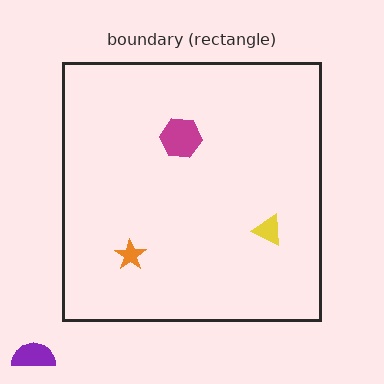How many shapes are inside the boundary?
3 inside, 1 outside.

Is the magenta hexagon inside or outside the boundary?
Inside.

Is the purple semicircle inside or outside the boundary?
Outside.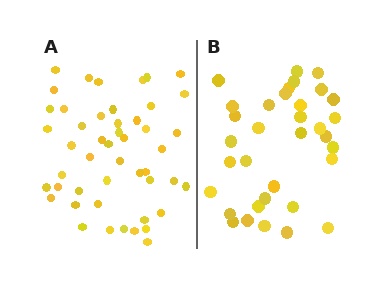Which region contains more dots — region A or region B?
Region A (the left region) has more dots.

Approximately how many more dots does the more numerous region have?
Region A has approximately 15 more dots than region B.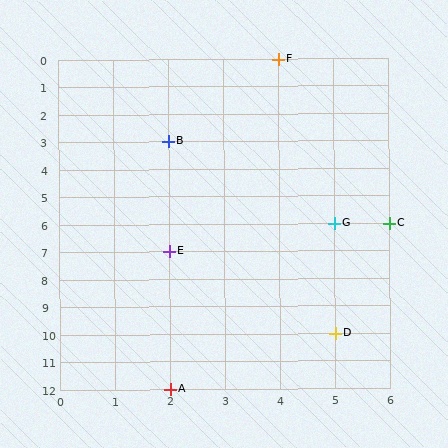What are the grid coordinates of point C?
Point C is at grid coordinates (6, 6).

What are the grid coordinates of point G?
Point G is at grid coordinates (5, 6).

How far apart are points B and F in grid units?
Points B and F are 2 columns and 3 rows apart (about 3.6 grid units diagonally).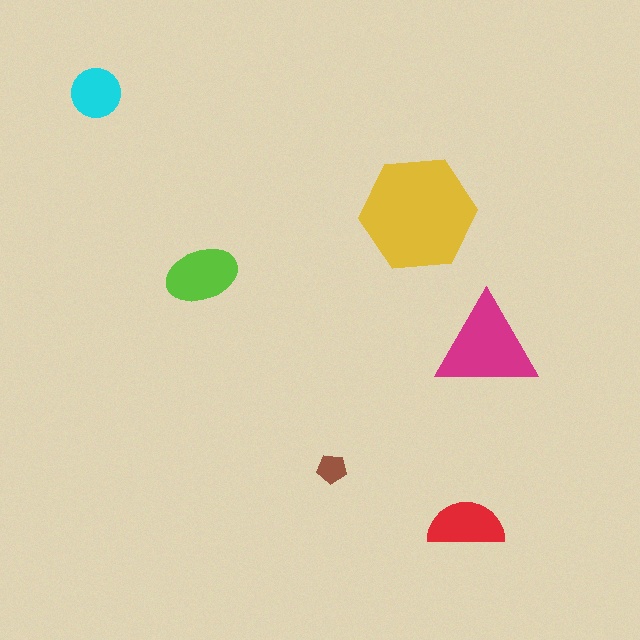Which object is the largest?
The yellow hexagon.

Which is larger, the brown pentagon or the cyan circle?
The cyan circle.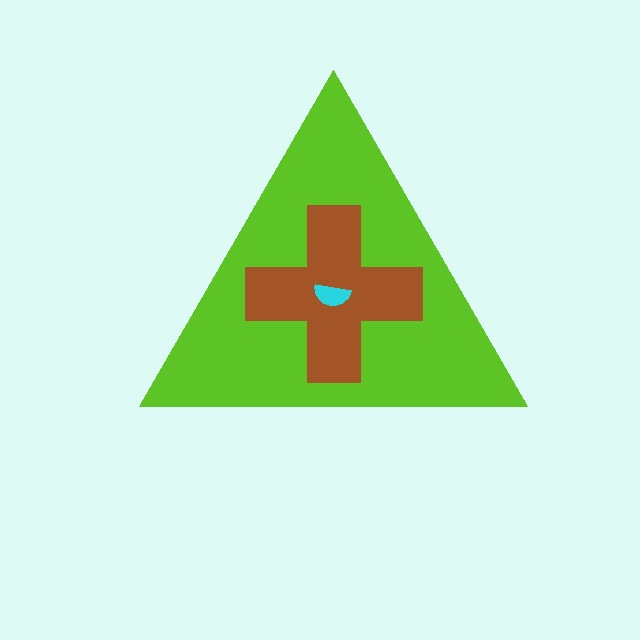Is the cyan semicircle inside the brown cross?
Yes.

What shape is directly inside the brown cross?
The cyan semicircle.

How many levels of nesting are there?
3.